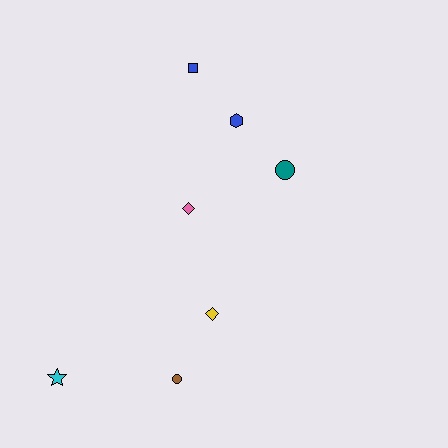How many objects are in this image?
There are 7 objects.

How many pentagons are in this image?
There are no pentagons.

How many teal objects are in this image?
There is 1 teal object.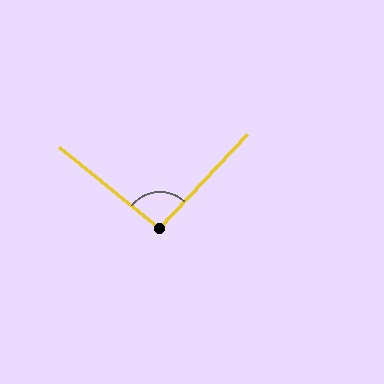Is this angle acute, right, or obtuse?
It is approximately a right angle.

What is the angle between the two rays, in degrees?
Approximately 94 degrees.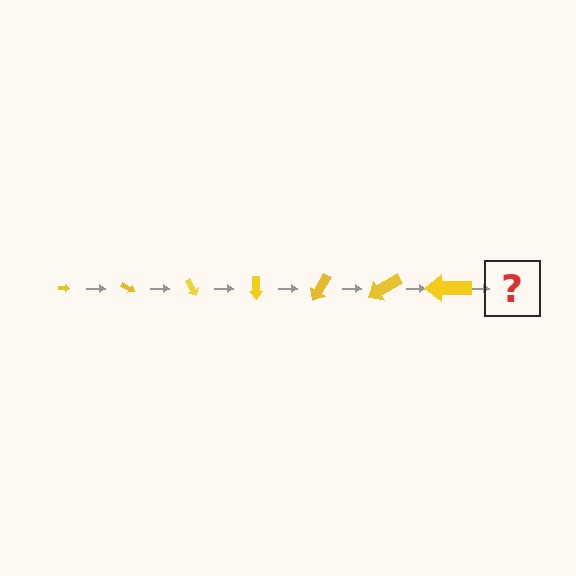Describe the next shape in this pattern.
It should be an arrow, larger than the previous one and rotated 210 degrees from the start.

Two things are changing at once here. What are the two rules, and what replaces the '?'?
The two rules are that the arrow grows larger each step and it rotates 30 degrees each step. The '?' should be an arrow, larger than the previous one and rotated 210 degrees from the start.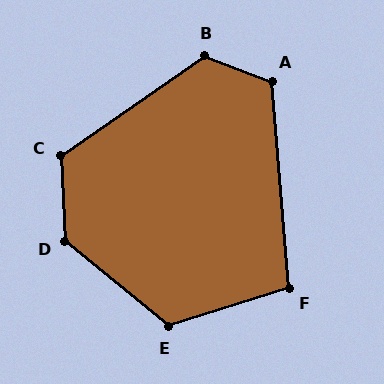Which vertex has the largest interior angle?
D, at approximately 132 degrees.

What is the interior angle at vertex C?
Approximately 122 degrees (obtuse).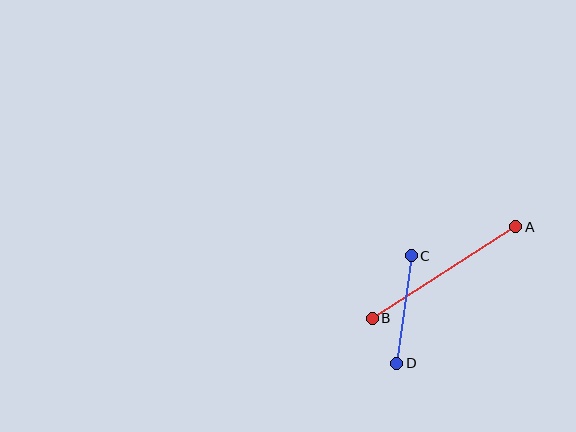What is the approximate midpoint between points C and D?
The midpoint is at approximately (404, 310) pixels.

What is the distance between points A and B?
The distance is approximately 170 pixels.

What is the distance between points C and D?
The distance is approximately 109 pixels.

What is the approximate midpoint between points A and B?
The midpoint is at approximately (444, 272) pixels.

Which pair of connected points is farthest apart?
Points A and B are farthest apart.